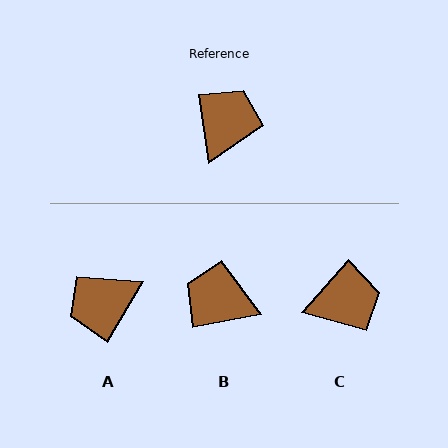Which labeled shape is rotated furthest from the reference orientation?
A, about 141 degrees away.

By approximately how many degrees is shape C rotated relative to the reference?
Approximately 50 degrees clockwise.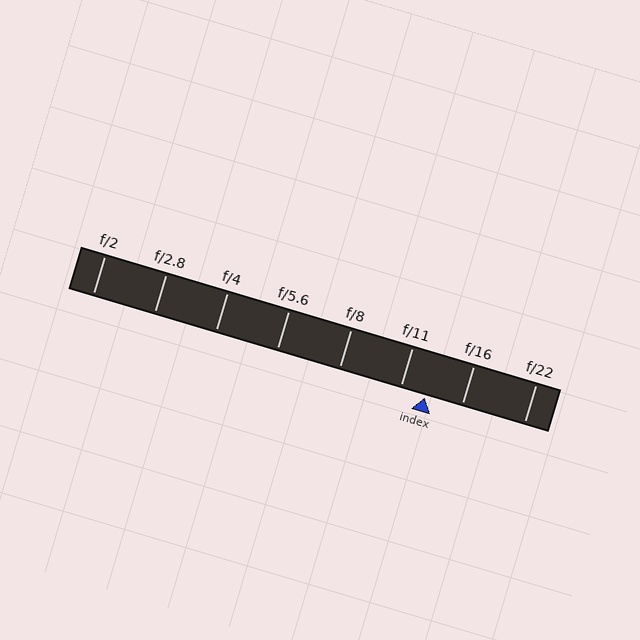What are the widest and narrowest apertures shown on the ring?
The widest aperture shown is f/2 and the narrowest is f/22.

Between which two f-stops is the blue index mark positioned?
The index mark is between f/11 and f/16.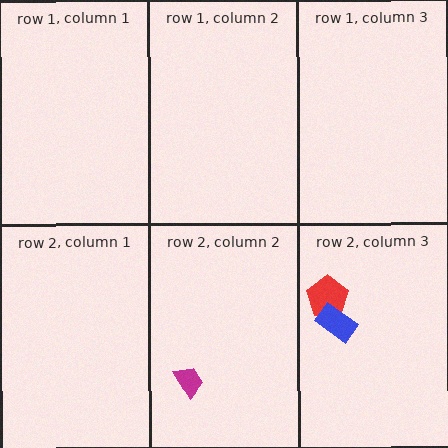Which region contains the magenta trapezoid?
The row 2, column 2 region.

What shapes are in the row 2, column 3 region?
The red pentagon, the blue rectangle.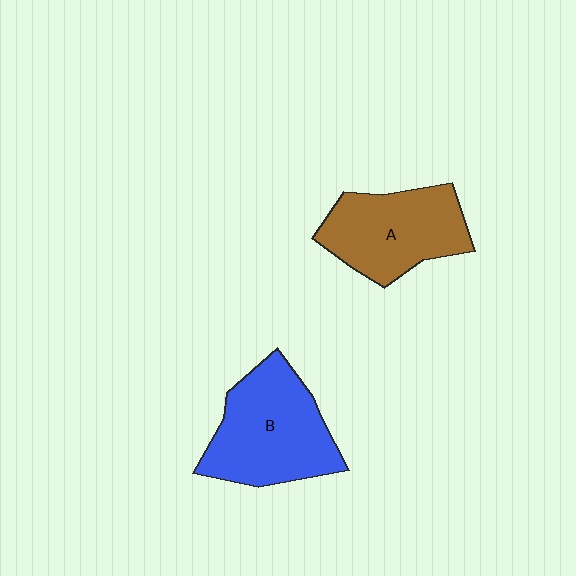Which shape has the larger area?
Shape B (blue).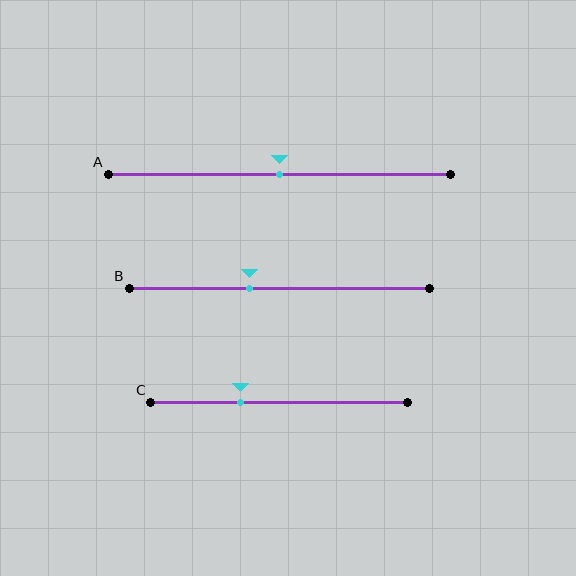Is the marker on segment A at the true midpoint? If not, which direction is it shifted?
Yes, the marker on segment A is at the true midpoint.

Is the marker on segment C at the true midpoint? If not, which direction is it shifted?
No, the marker on segment C is shifted to the left by about 15% of the segment length.